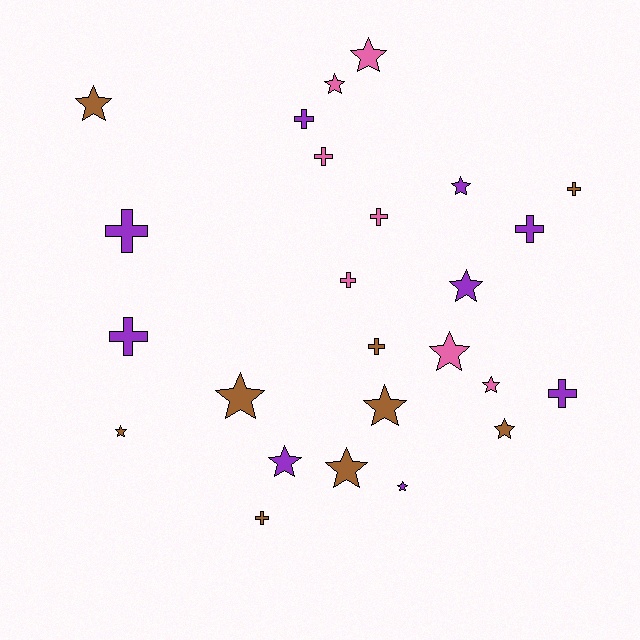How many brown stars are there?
There are 6 brown stars.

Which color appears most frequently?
Brown, with 9 objects.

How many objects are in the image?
There are 25 objects.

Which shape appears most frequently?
Star, with 14 objects.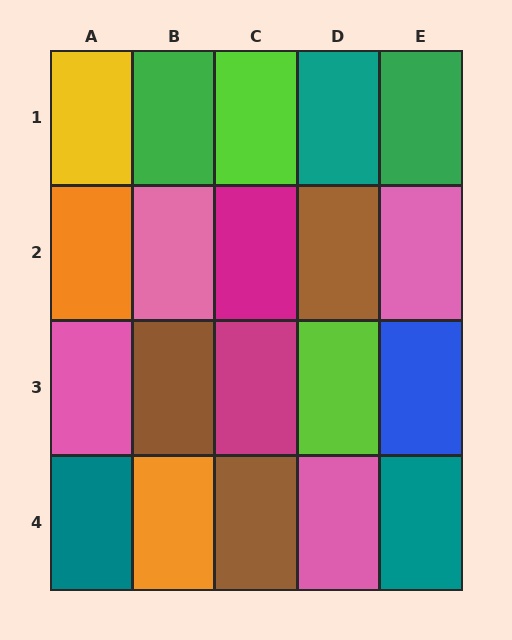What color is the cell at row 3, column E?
Blue.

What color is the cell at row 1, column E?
Green.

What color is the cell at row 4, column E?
Teal.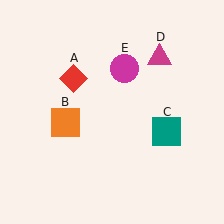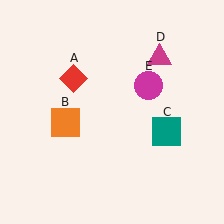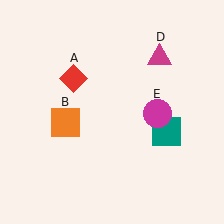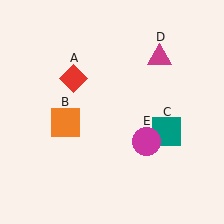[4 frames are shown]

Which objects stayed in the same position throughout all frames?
Red diamond (object A) and orange square (object B) and teal square (object C) and magenta triangle (object D) remained stationary.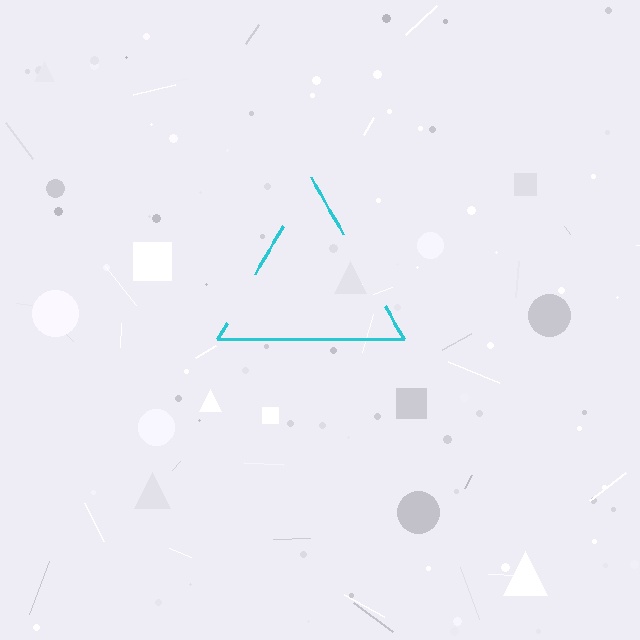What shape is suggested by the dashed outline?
The dashed outline suggests a triangle.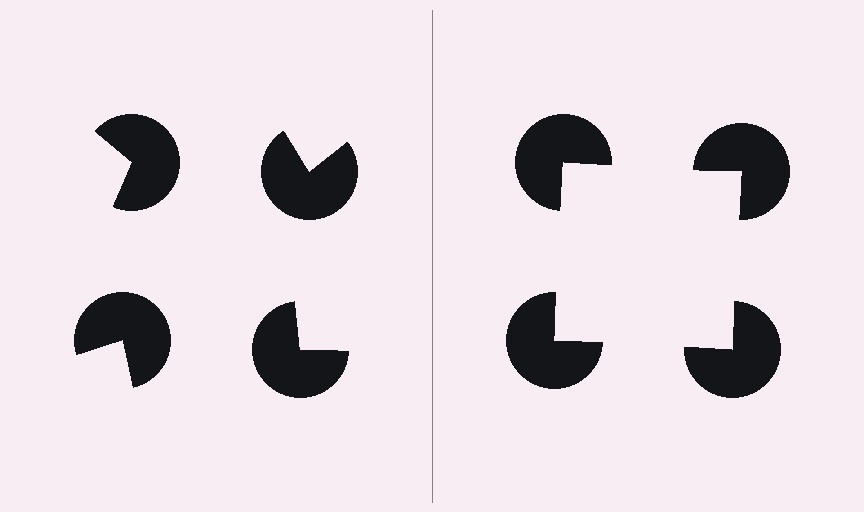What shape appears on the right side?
An illusory square.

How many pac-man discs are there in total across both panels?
8 — 4 on each side.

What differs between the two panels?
The pac-man discs are positioned identically on both sides; only the wedge orientations differ. On the right they align to a square; on the left they are misaligned.